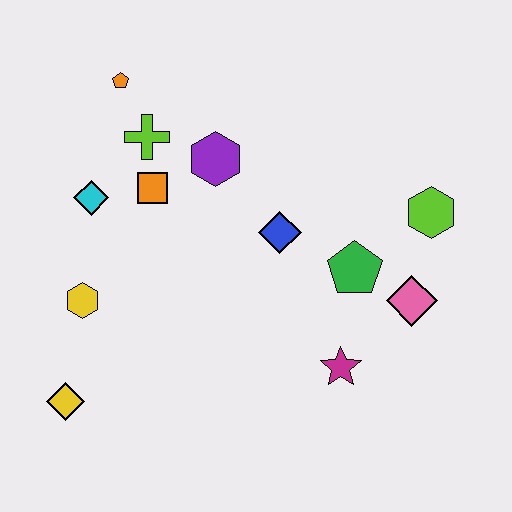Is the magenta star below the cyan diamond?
Yes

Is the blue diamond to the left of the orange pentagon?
No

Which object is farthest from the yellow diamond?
The lime hexagon is farthest from the yellow diamond.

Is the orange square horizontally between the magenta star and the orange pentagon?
Yes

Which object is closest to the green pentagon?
The pink diamond is closest to the green pentagon.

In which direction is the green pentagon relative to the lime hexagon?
The green pentagon is to the left of the lime hexagon.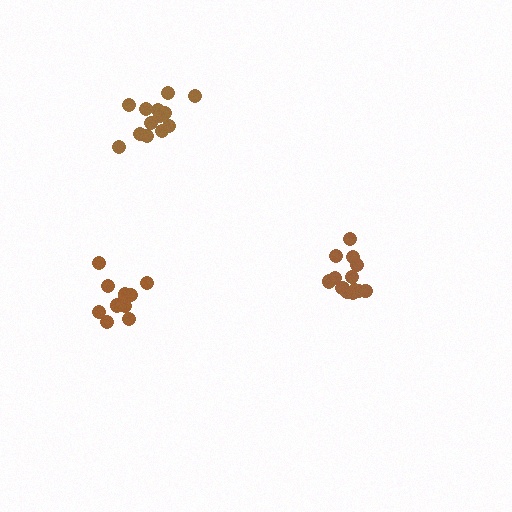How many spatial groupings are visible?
There are 3 spatial groupings.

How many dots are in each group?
Group 1: 13 dots, Group 2: 13 dots, Group 3: 12 dots (38 total).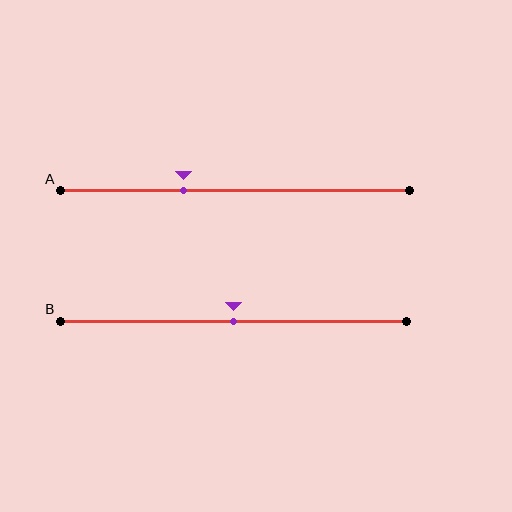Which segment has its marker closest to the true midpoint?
Segment B has its marker closest to the true midpoint.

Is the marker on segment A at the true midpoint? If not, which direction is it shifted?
No, the marker on segment A is shifted to the left by about 15% of the segment length.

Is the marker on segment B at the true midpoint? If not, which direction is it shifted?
Yes, the marker on segment B is at the true midpoint.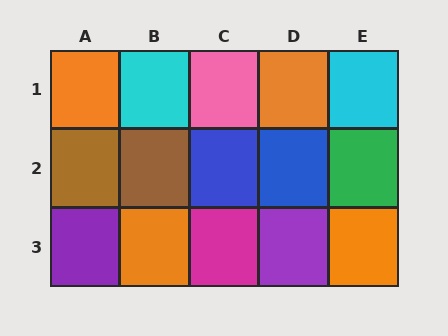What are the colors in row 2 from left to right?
Brown, brown, blue, blue, green.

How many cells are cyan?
2 cells are cyan.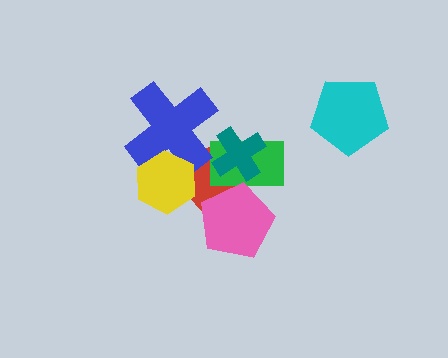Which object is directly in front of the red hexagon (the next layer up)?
The green rectangle is directly in front of the red hexagon.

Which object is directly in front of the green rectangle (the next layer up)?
The teal cross is directly in front of the green rectangle.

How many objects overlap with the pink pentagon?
2 objects overlap with the pink pentagon.